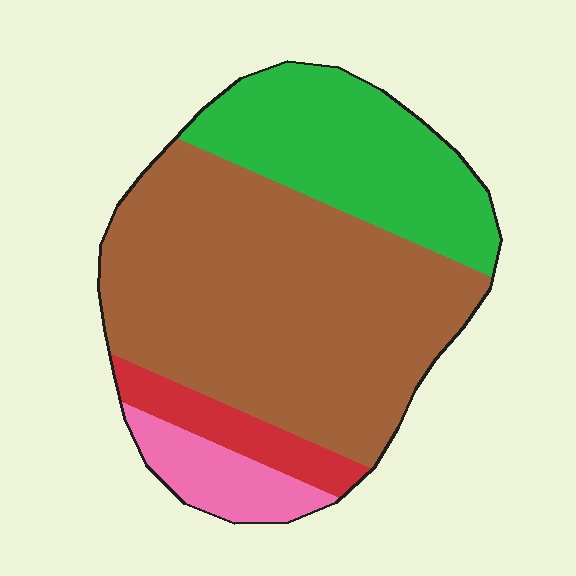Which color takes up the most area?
Brown, at roughly 60%.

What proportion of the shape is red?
Red takes up about one tenth (1/10) of the shape.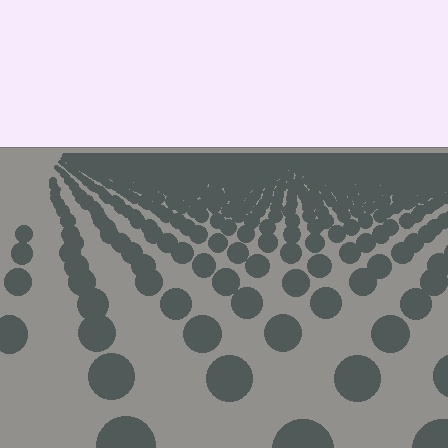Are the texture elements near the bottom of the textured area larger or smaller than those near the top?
Larger. Near the bottom, elements are closer to the viewer and appear at a bigger on-screen size.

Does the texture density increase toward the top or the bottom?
Density increases toward the top.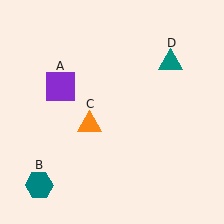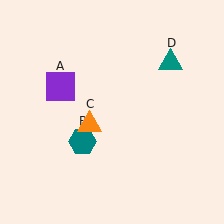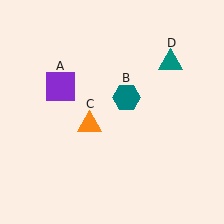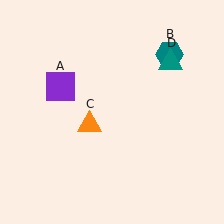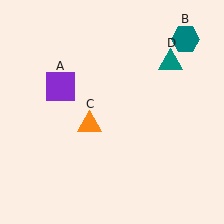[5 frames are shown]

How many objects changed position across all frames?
1 object changed position: teal hexagon (object B).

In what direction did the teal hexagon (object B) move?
The teal hexagon (object B) moved up and to the right.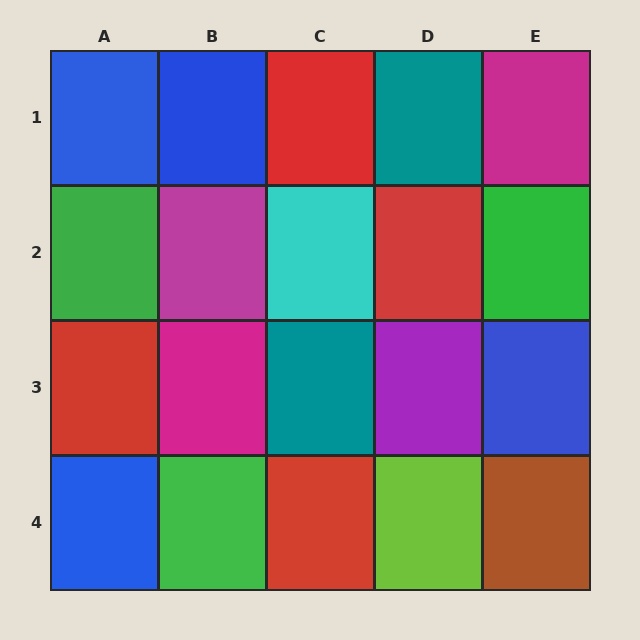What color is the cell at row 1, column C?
Red.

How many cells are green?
3 cells are green.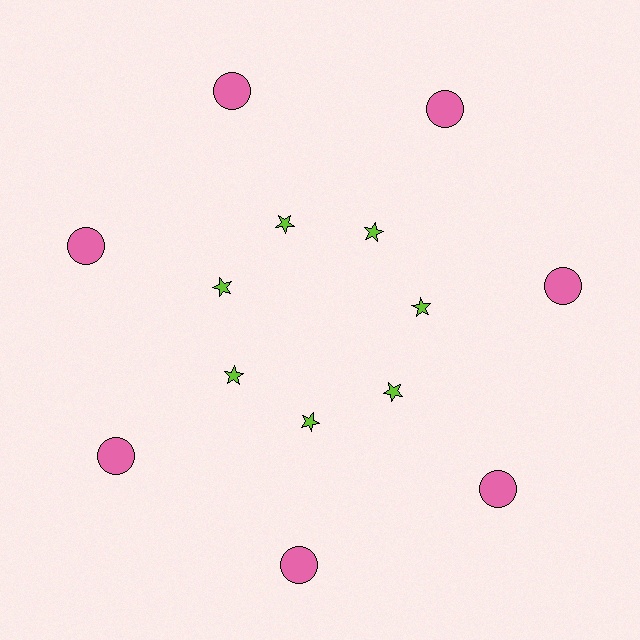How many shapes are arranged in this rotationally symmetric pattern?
There are 14 shapes, arranged in 7 groups of 2.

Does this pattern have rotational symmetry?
Yes, this pattern has 7-fold rotational symmetry. It looks the same after rotating 51 degrees around the center.